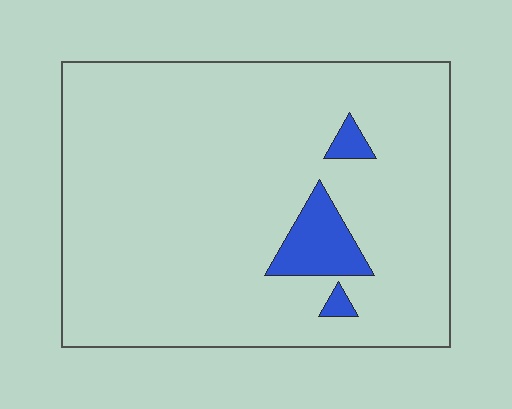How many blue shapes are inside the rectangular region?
3.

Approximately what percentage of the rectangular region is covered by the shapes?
Approximately 5%.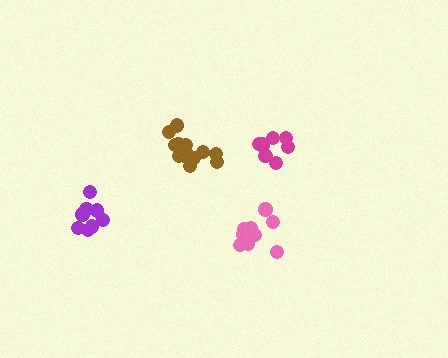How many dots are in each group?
Group 1: 8 dots, Group 2: 8 dots, Group 3: 13 dots, Group 4: 10 dots (39 total).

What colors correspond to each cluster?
The clusters are colored: purple, magenta, brown, pink.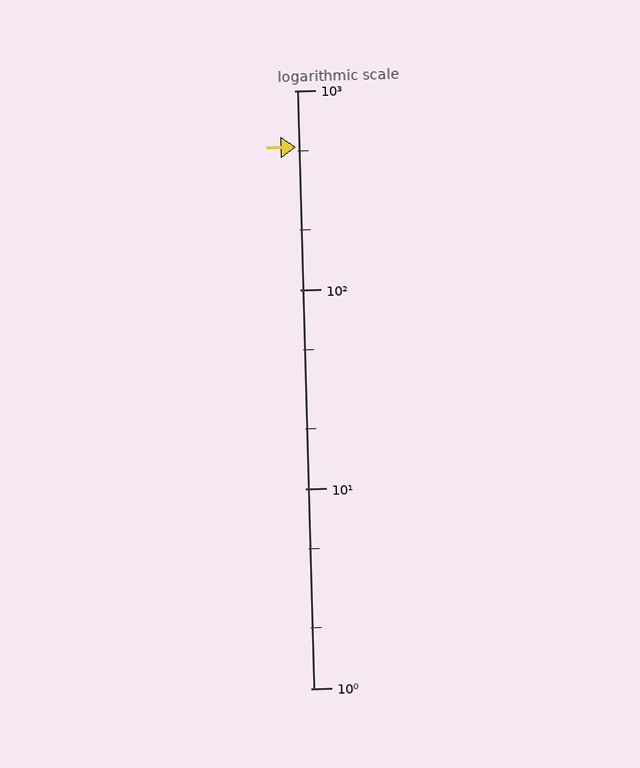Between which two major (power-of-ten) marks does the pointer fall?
The pointer is between 100 and 1000.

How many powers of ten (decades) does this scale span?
The scale spans 3 decades, from 1 to 1000.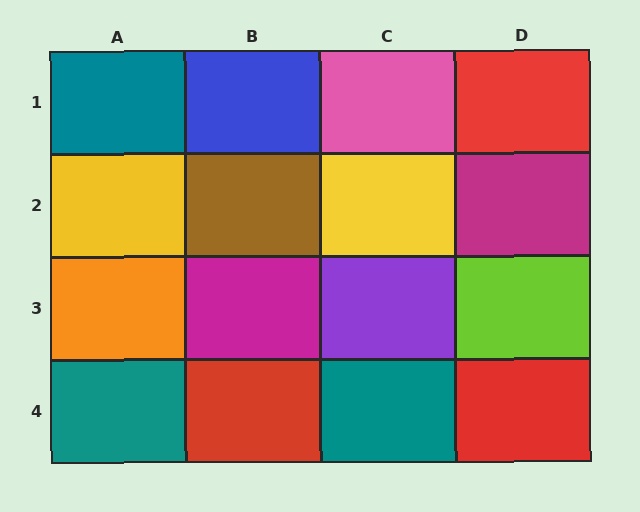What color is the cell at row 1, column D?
Red.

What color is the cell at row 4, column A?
Teal.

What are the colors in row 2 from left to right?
Yellow, brown, yellow, magenta.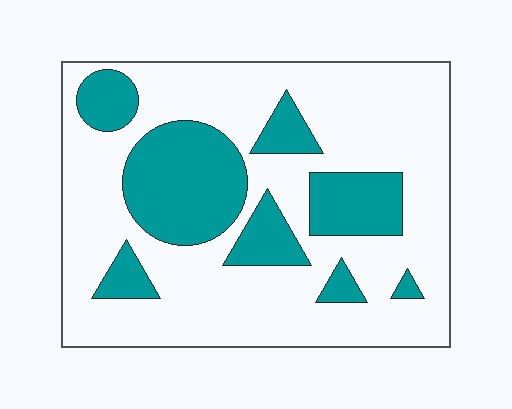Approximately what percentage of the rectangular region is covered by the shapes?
Approximately 30%.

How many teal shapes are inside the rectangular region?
8.